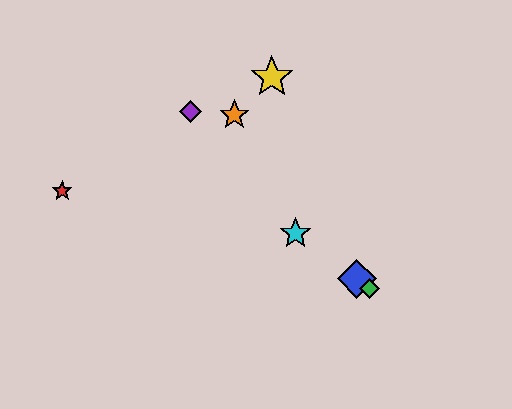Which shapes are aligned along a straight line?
The blue diamond, the green diamond, the cyan star are aligned along a straight line.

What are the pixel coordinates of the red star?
The red star is at (62, 191).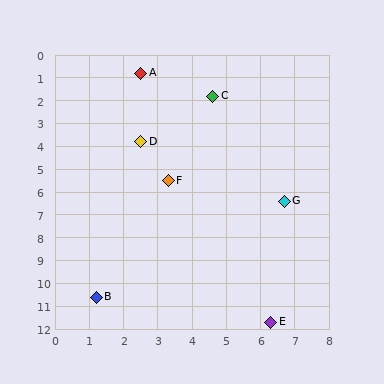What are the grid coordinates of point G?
Point G is at approximately (6.7, 6.4).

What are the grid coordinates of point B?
Point B is at approximately (1.2, 10.6).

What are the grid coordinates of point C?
Point C is at approximately (4.6, 1.8).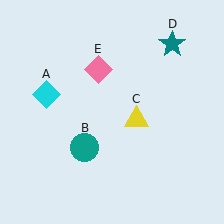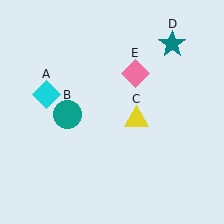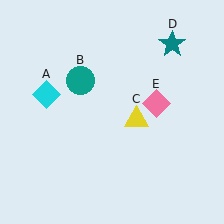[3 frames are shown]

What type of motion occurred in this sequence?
The teal circle (object B), pink diamond (object E) rotated clockwise around the center of the scene.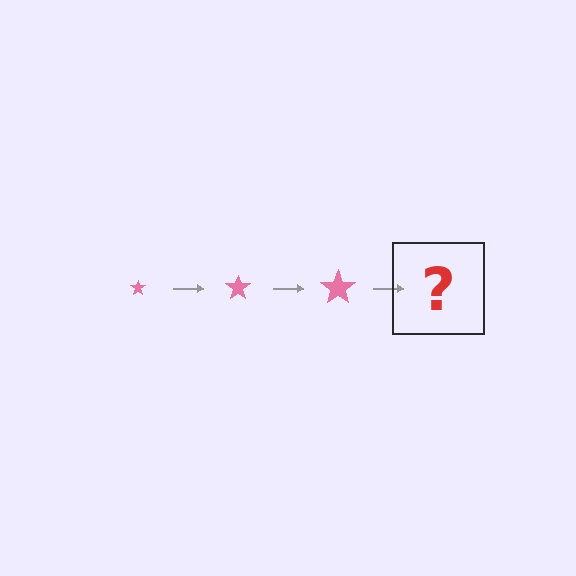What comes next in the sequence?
The next element should be a pink star, larger than the previous one.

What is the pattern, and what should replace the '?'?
The pattern is that the star gets progressively larger each step. The '?' should be a pink star, larger than the previous one.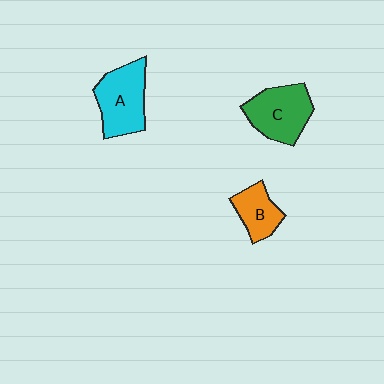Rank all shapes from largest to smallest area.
From largest to smallest: A (cyan), C (green), B (orange).